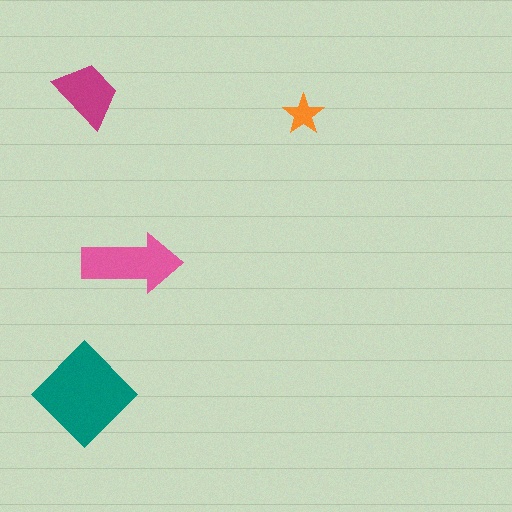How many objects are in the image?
There are 4 objects in the image.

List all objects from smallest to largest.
The orange star, the magenta trapezoid, the pink arrow, the teal diamond.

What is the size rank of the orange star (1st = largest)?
4th.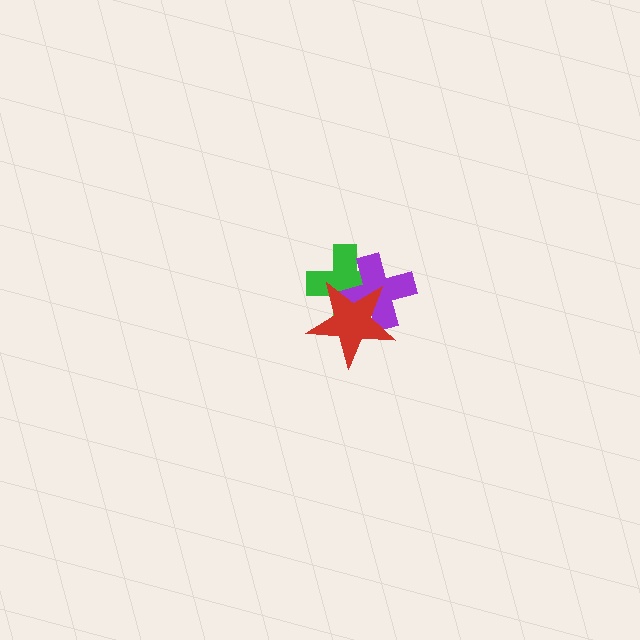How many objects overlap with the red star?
2 objects overlap with the red star.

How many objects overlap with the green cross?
2 objects overlap with the green cross.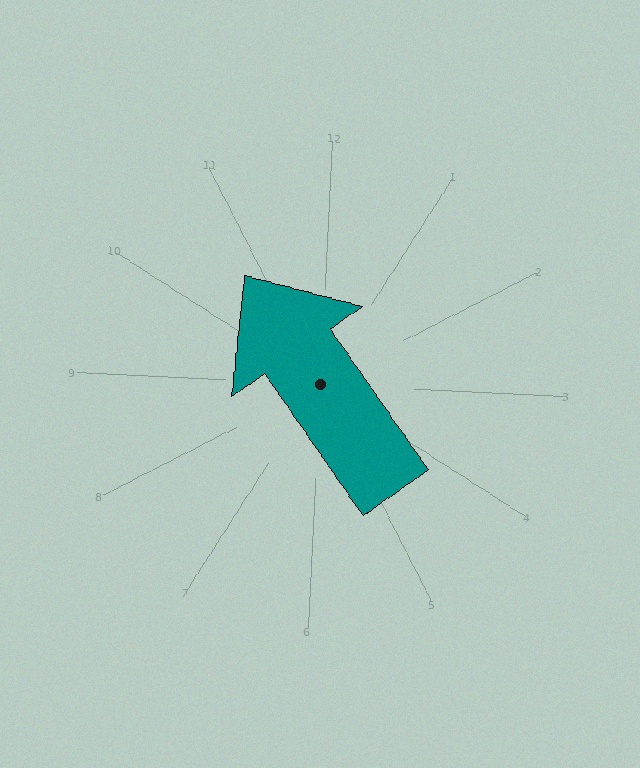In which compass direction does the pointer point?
Northwest.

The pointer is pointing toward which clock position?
Roughly 11 o'clock.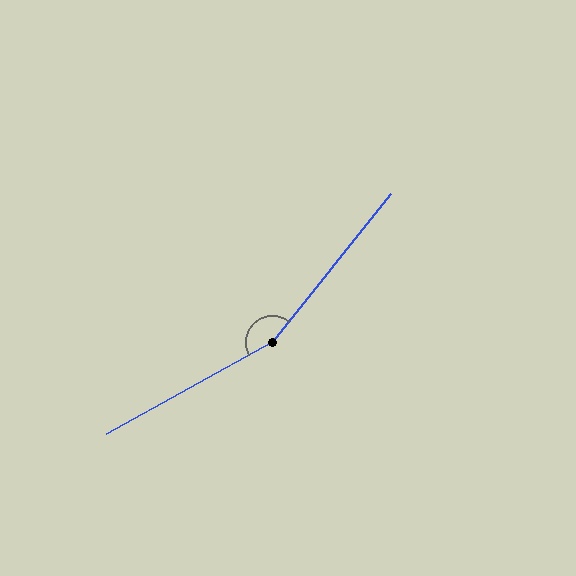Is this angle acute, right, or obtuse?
It is obtuse.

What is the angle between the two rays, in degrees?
Approximately 158 degrees.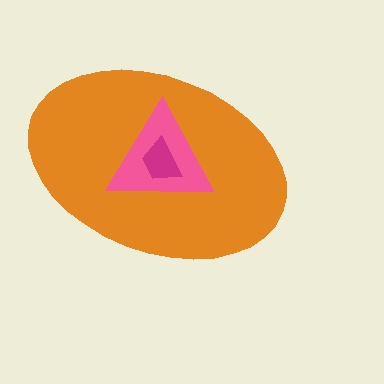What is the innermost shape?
The magenta trapezoid.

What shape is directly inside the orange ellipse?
The pink triangle.